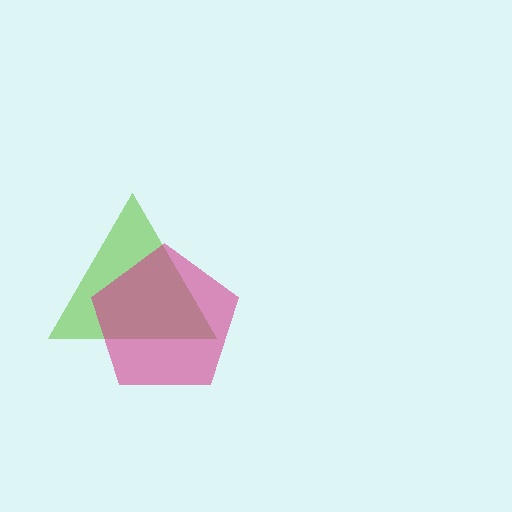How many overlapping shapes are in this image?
There are 2 overlapping shapes in the image.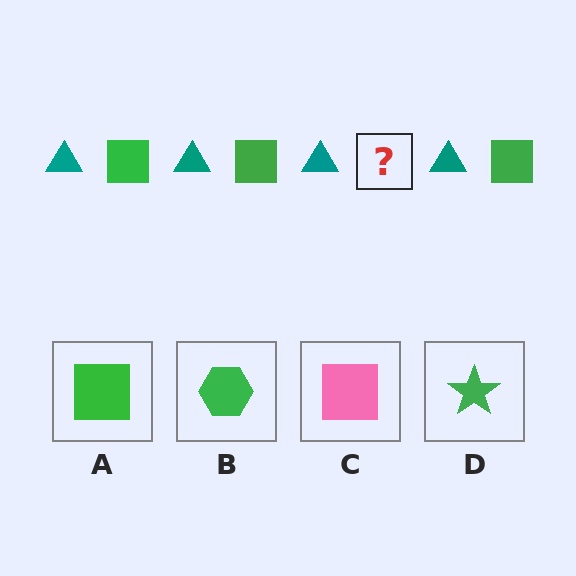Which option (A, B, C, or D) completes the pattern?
A.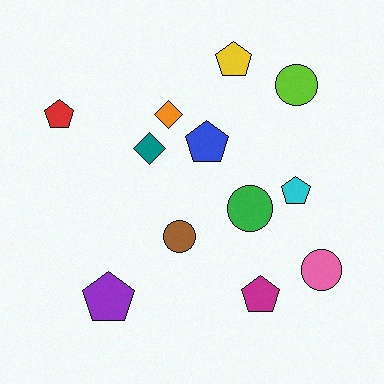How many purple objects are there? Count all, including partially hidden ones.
There is 1 purple object.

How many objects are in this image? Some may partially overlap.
There are 12 objects.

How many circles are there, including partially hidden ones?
There are 4 circles.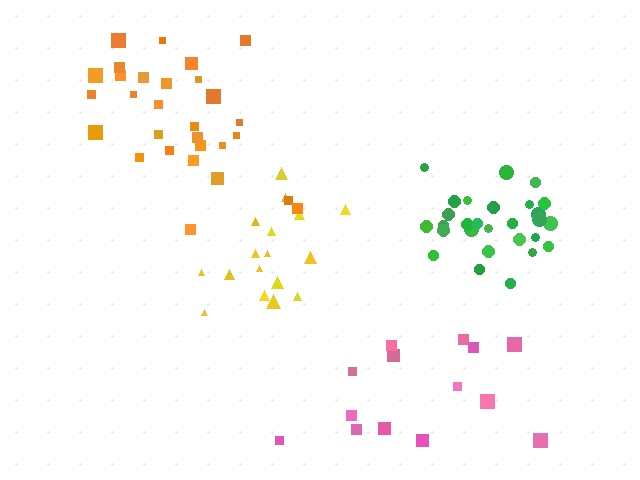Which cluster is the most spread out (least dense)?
Pink.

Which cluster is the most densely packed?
Green.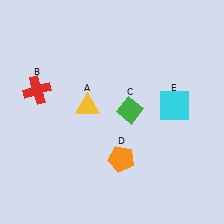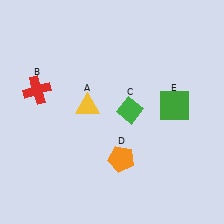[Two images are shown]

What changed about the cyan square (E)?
In Image 1, E is cyan. In Image 2, it changed to green.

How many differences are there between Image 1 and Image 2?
There is 1 difference between the two images.